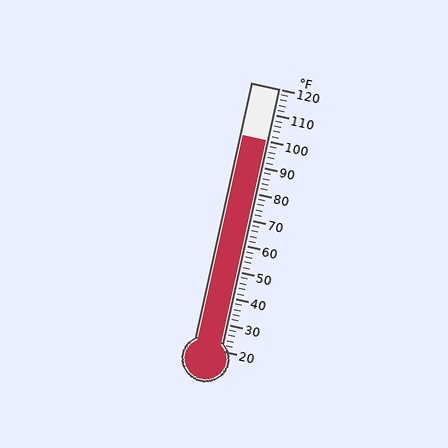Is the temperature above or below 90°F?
The temperature is above 90°F.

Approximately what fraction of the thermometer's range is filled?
The thermometer is filled to approximately 80% of its range.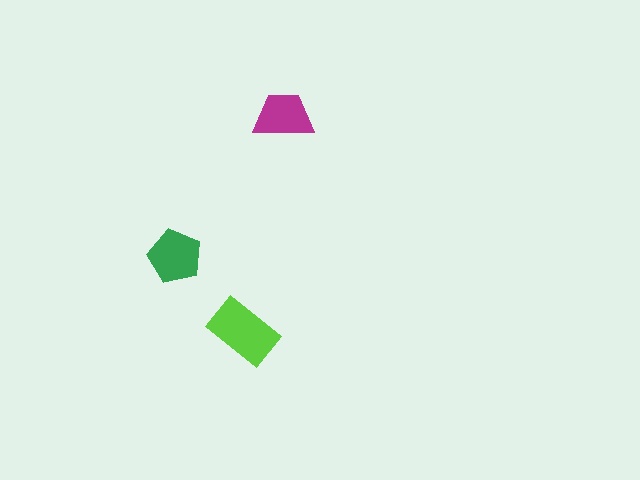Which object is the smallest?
The magenta trapezoid.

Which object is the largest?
The lime rectangle.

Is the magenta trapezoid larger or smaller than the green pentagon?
Smaller.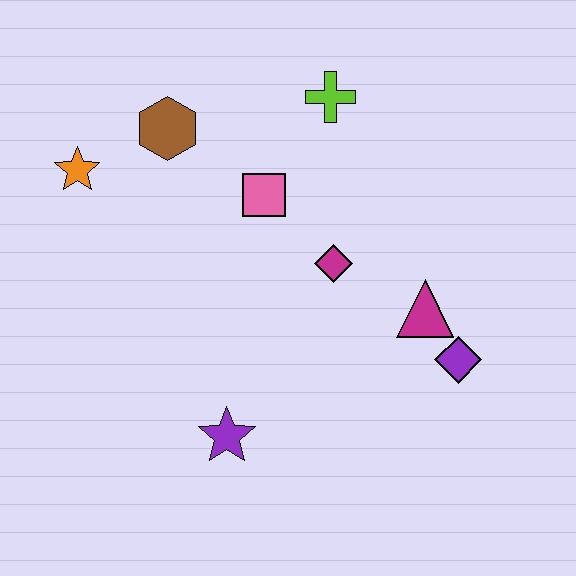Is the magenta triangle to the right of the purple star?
Yes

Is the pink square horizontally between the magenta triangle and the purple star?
Yes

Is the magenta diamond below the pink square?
Yes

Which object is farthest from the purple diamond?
The orange star is farthest from the purple diamond.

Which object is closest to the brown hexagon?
The orange star is closest to the brown hexagon.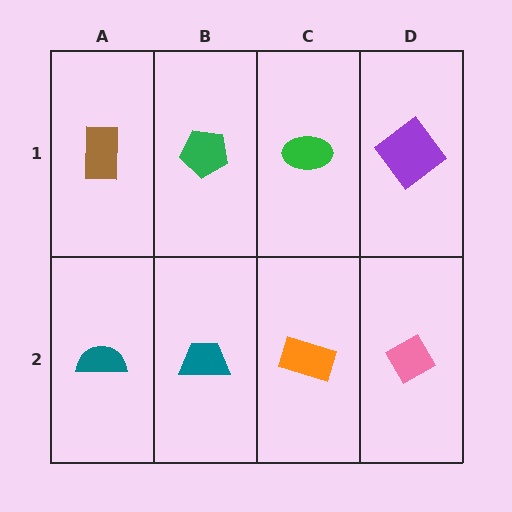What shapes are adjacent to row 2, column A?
A brown rectangle (row 1, column A), a teal trapezoid (row 2, column B).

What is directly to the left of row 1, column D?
A green ellipse.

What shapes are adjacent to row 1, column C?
An orange rectangle (row 2, column C), a green pentagon (row 1, column B), a purple diamond (row 1, column D).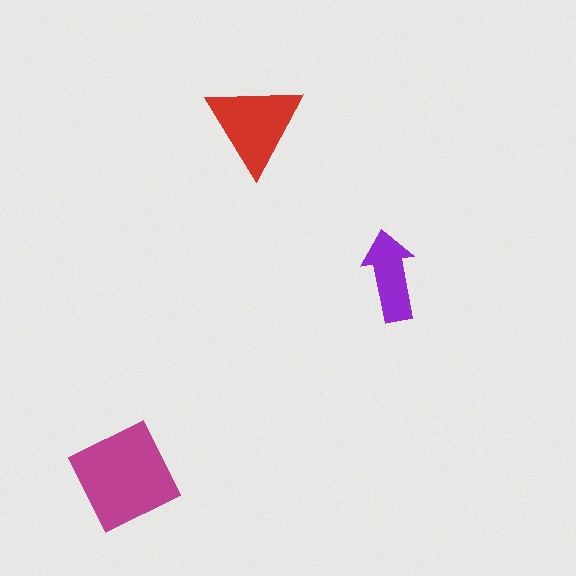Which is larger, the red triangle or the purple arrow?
The red triangle.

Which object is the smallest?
The purple arrow.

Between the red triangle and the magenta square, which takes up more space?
The magenta square.